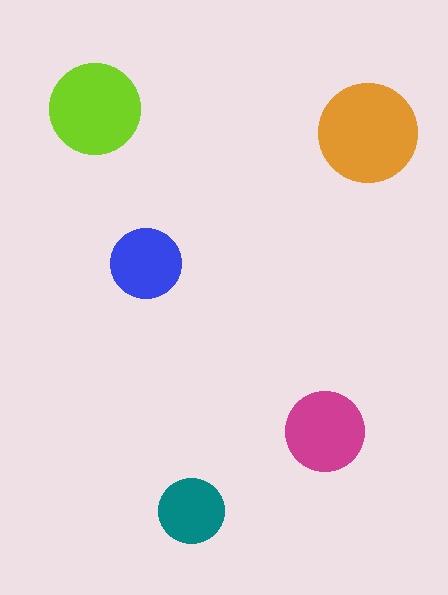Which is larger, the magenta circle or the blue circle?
The magenta one.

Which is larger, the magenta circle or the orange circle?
The orange one.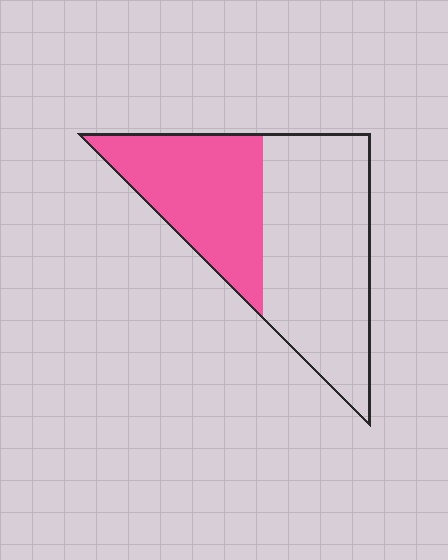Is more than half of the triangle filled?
No.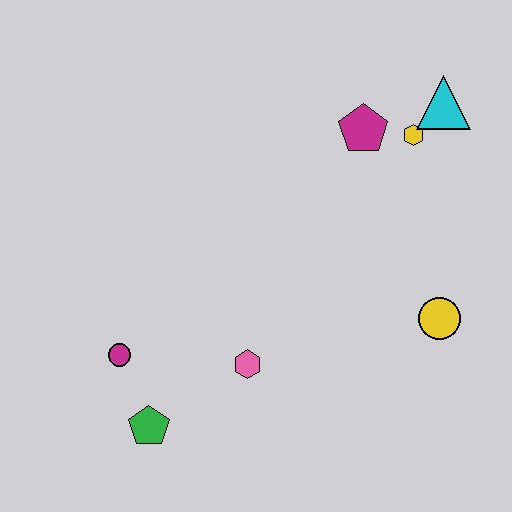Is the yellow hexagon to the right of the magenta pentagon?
Yes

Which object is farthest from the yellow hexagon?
The green pentagon is farthest from the yellow hexagon.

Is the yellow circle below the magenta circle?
No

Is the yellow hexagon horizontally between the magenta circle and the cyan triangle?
Yes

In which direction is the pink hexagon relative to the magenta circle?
The pink hexagon is to the right of the magenta circle.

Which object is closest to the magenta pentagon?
The yellow hexagon is closest to the magenta pentagon.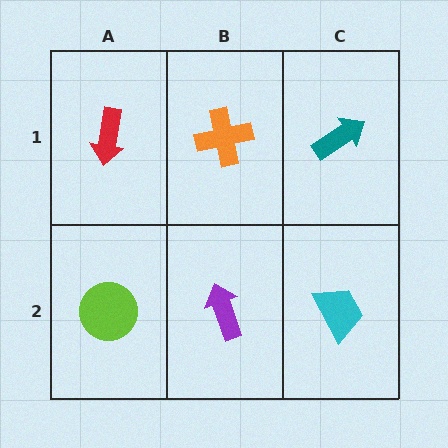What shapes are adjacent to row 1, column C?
A cyan trapezoid (row 2, column C), an orange cross (row 1, column B).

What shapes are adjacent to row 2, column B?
An orange cross (row 1, column B), a lime circle (row 2, column A), a cyan trapezoid (row 2, column C).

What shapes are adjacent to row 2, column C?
A teal arrow (row 1, column C), a purple arrow (row 2, column B).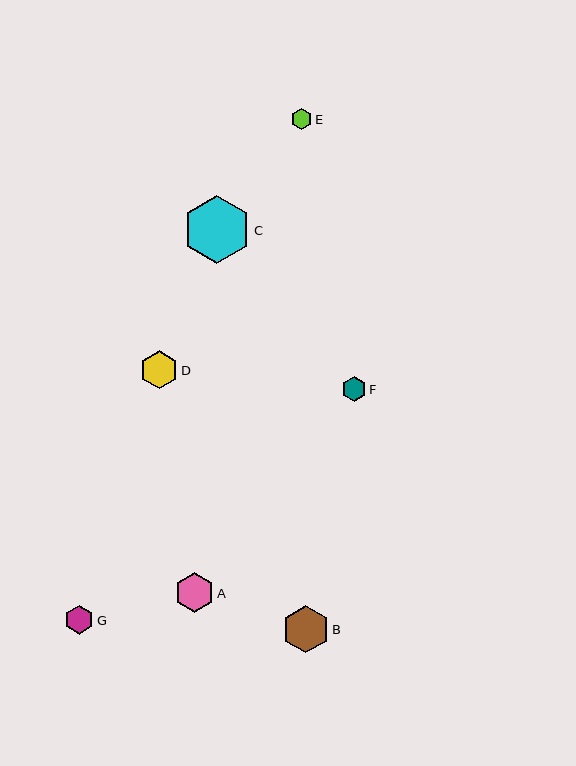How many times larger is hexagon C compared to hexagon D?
Hexagon C is approximately 1.8 times the size of hexagon D.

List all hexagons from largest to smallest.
From largest to smallest: C, B, A, D, G, F, E.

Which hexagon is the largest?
Hexagon C is the largest with a size of approximately 68 pixels.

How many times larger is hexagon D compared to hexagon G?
Hexagon D is approximately 1.3 times the size of hexagon G.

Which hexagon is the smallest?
Hexagon E is the smallest with a size of approximately 21 pixels.